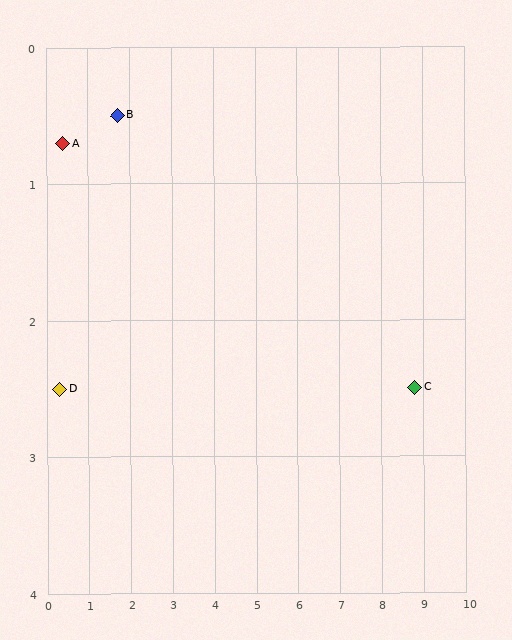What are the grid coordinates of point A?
Point A is at approximately (0.4, 0.7).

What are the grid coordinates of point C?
Point C is at approximately (8.8, 2.5).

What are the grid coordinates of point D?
Point D is at approximately (0.3, 2.5).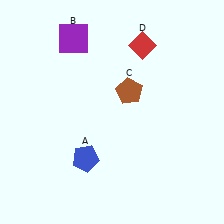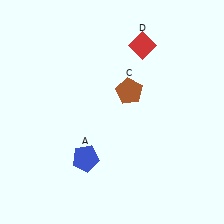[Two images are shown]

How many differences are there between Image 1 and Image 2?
There is 1 difference between the two images.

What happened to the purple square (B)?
The purple square (B) was removed in Image 2. It was in the top-left area of Image 1.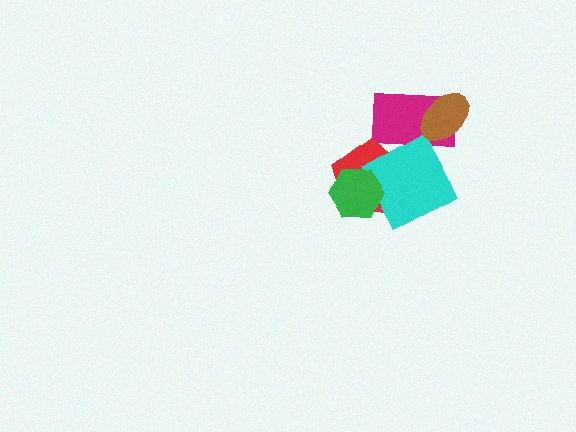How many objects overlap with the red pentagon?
2 objects overlap with the red pentagon.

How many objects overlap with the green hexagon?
2 objects overlap with the green hexagon.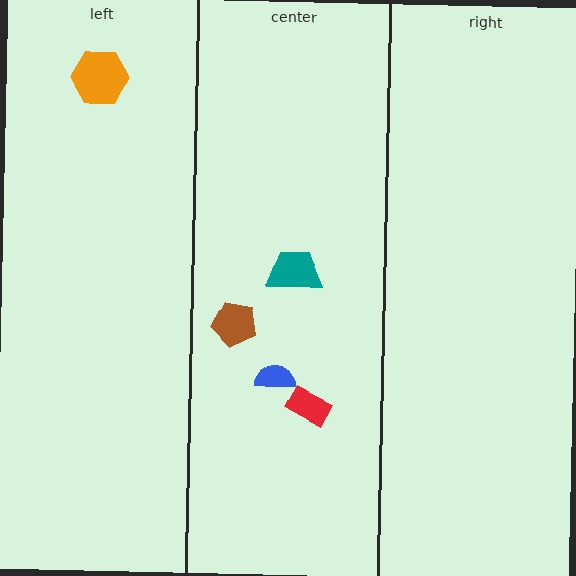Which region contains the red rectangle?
The center region.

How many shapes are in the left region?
1.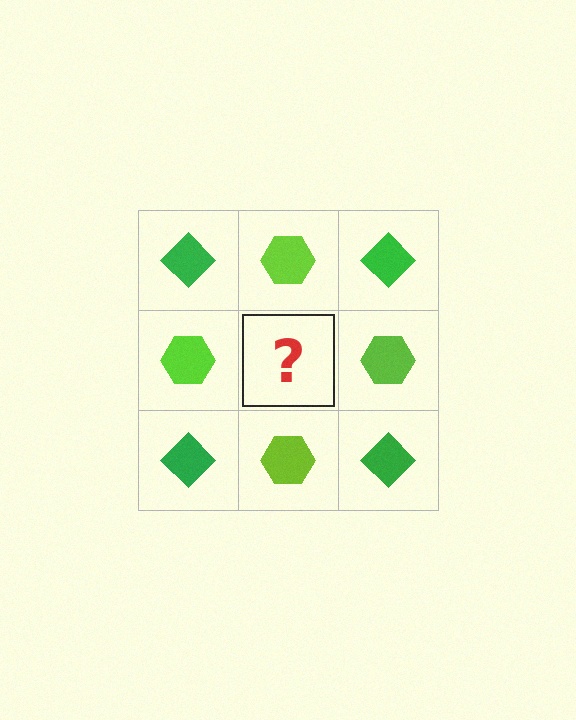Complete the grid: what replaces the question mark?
The question mark should be replaced with a green diamond.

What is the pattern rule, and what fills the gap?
The rule is that it alternates green diamond and lime hexagon in a checkerboard pattern. The gap should be filled with a green diamond.